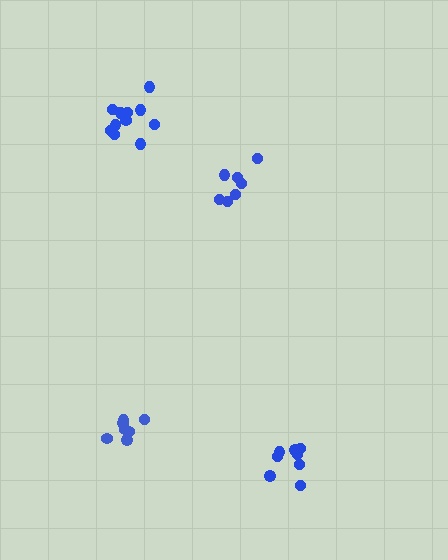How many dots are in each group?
Group 1: 8 dots, Group 2: 7 dots, Group 3: 7 dots, Group 4: 11 dots (33 total).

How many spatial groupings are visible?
There are 4 spatial groupings.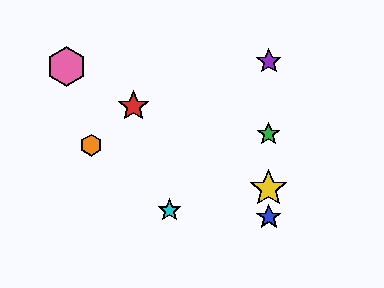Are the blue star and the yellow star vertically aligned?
Yes, both are at x≈269.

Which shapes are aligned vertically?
The blue star, the green star, the yellow star, the purple star are aligned vertically.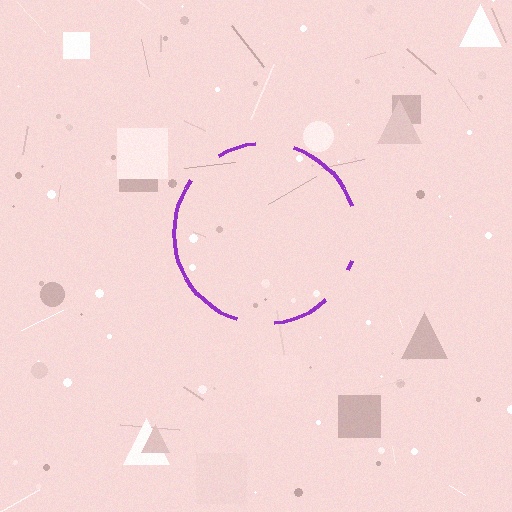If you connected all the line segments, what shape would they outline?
They would outline a circle.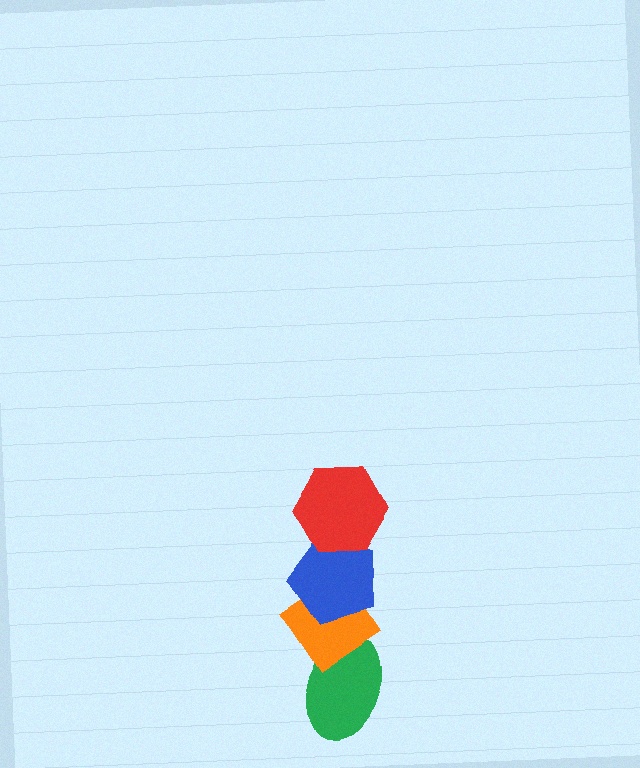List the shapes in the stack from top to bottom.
From top to bottom: the red hexagon, the blue pentagon, the orange diamond, the green ellipse.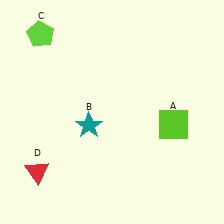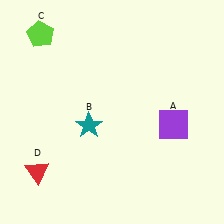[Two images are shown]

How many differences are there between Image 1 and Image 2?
There is 1 difference between the two images.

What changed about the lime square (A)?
In Image 1, A is lime. In Image 2, it changed to purple.